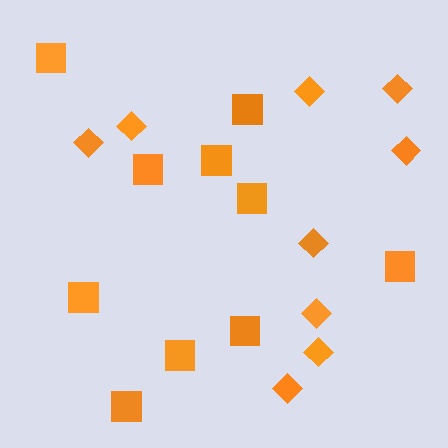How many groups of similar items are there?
There are 2 groups: one group of diamonds (9) and one group of squares (10).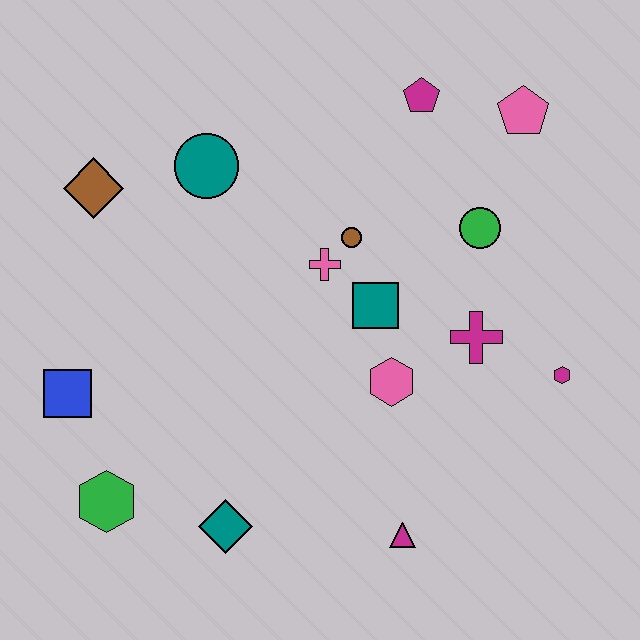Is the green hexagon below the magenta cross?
Yes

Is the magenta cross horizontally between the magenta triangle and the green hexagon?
No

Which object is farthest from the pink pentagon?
The green hexagon is farthest from the pink pentagon.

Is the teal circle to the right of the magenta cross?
No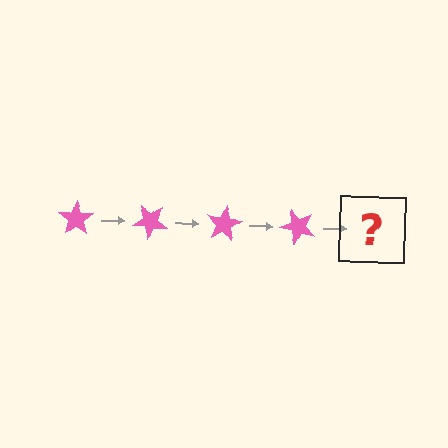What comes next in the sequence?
The next element should be a pink star rotated 160 degrees.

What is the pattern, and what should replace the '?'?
The pattern is that the star rotates 40 degrees each step. The '?' should be a pink star rotated 160 degrees.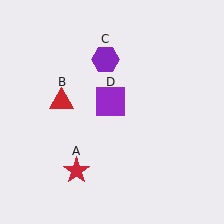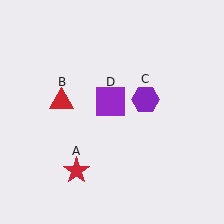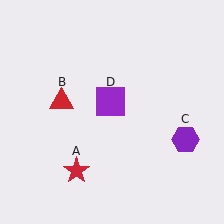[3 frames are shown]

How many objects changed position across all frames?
1 object changed position: purple hexagon (object C).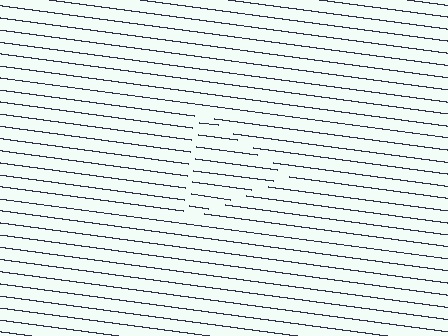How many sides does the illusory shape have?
3 sides — the line-ends trace a triangle.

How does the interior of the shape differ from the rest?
The interior of the shape contains the same grating, shifted by half a period — the contour is defined by the phase discontinuity where line-ends from the inner and outer gratings abut.